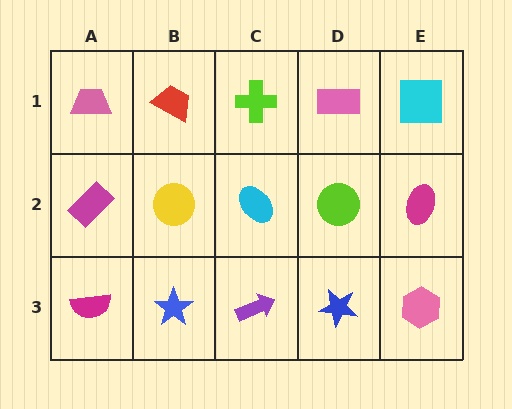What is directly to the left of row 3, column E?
A blue star.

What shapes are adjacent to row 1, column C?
A cyan ellipse (row 2, column C), a red trapezoid (row 1, column B), a pink rectangle (row 1, column D).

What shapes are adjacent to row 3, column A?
A magenta rectangle (row 2, column A), a blue star (row 3, column B).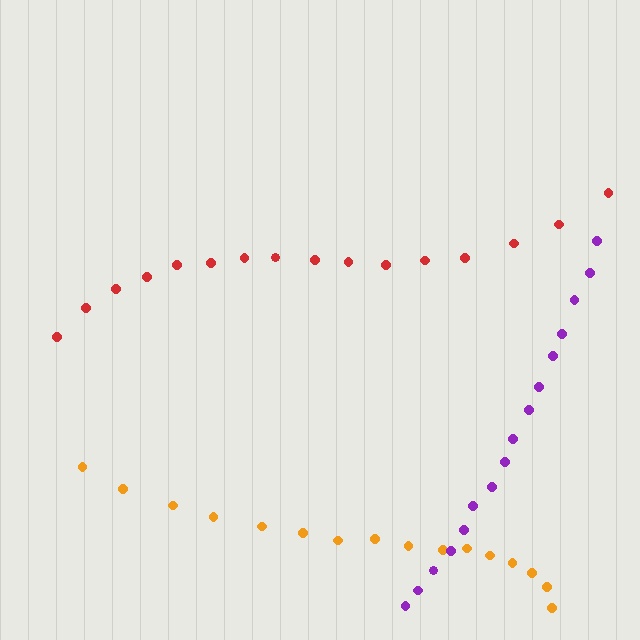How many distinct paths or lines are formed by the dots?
There are 3 distinct paths.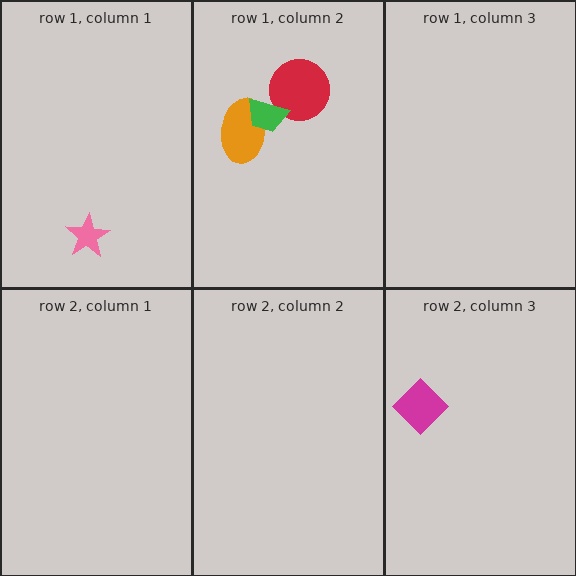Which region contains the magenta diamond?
The row 2, column 3 region.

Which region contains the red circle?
The row 1, column 2 region.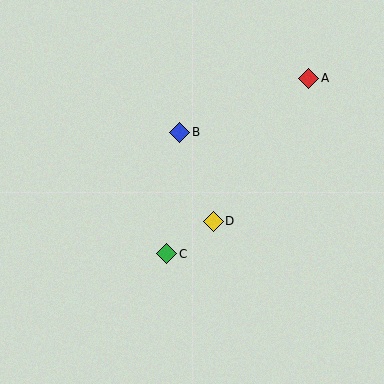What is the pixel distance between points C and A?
The distance between C and A is 226 pixels.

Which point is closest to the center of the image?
Point D at (213, 221) is closest to the center.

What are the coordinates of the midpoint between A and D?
The midpoint between A and D is at (261, 150).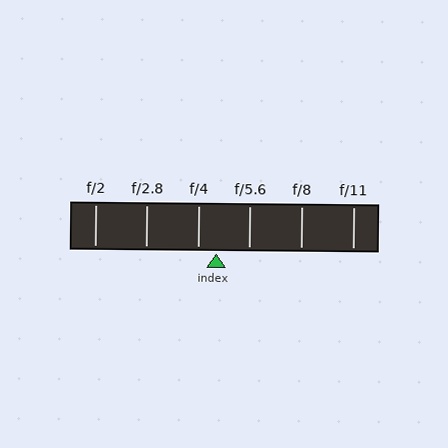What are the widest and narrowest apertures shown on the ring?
The widest aperture shown is f/2 and the narrowest is f/11.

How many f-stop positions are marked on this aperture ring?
There are 6 f-stop positions marked.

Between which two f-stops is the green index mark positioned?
The index mark is between f/4 and f/5.6.